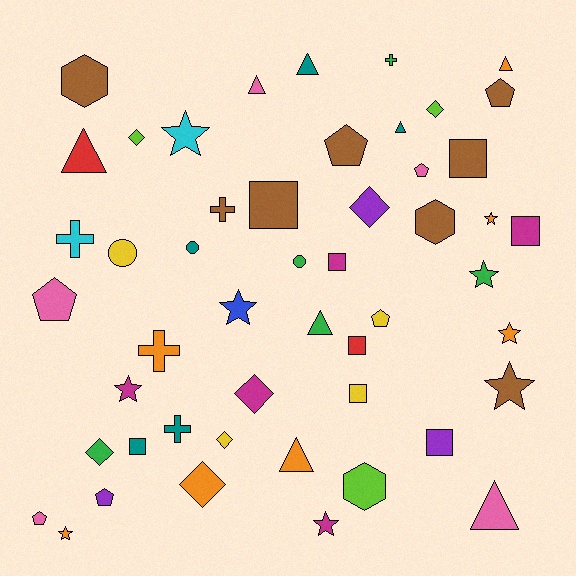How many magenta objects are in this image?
There are 5 magenta objects.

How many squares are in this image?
There are 8 squares.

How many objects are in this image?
There are 50 objects.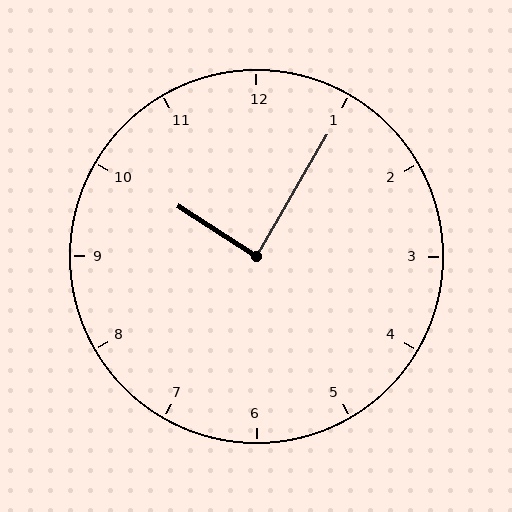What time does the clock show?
10:05.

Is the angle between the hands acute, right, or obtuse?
It is right.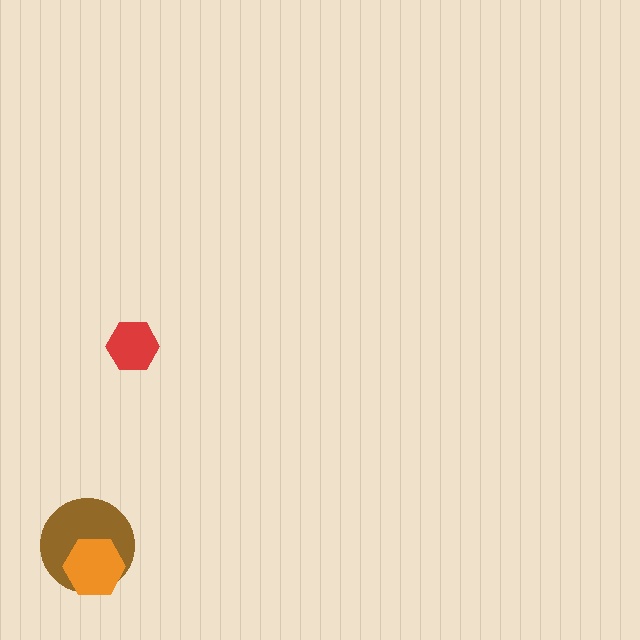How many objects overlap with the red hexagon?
0 objects overlap with the red hexagon.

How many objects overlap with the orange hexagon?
1 object overlaps with the orange hexagon.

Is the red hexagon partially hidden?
No, no other shape covers it.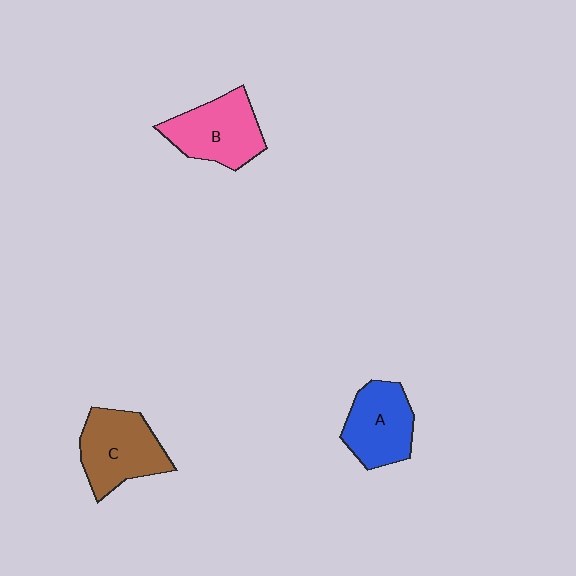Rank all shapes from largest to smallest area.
From largest to smallest: C (brown), B (pink), A (blue).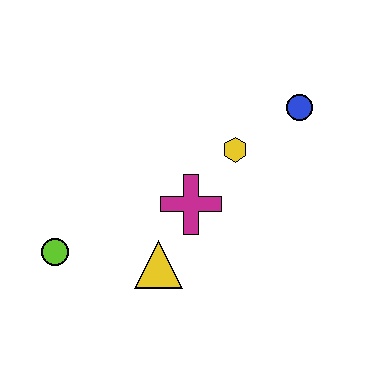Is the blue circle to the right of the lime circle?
Yes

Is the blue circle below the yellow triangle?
No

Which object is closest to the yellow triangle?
The magenta cross is closest to the yellow triangle.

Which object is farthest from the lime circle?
The blue circle is farthest from the lime circle.